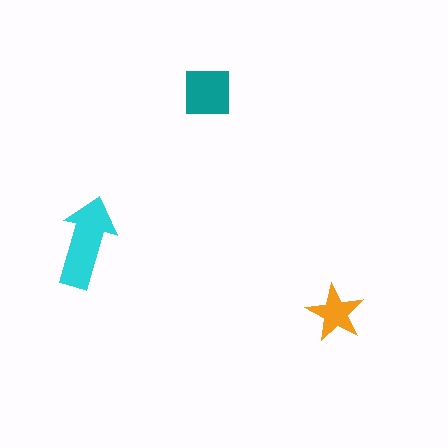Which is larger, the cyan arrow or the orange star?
The cyan arrow.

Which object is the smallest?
The orange star.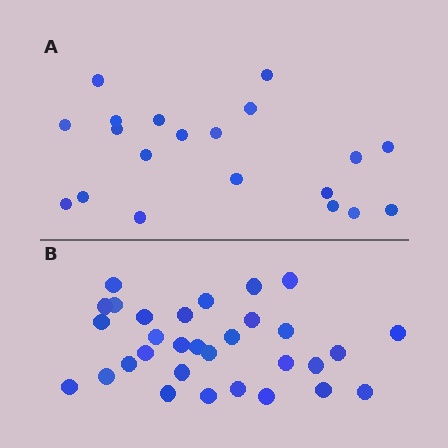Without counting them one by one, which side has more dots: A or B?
Region B (the bottom region) has more dots.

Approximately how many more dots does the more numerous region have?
Region B has roughly 12 or so more dots than region A.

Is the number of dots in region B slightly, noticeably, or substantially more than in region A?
Region B has substantially more. The ratio is roughly 1.6 to 1.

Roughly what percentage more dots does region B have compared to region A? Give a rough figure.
About 55% more.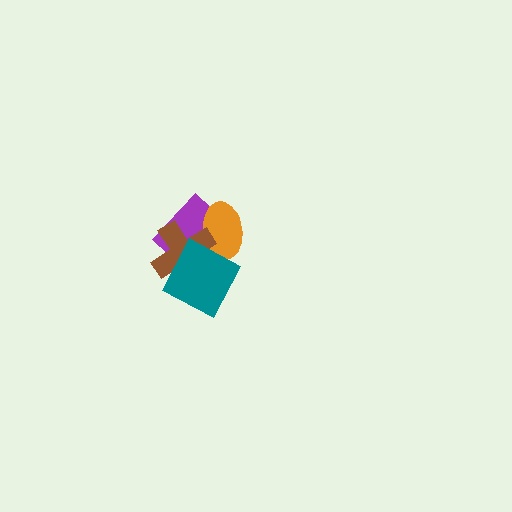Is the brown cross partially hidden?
Yes, it is partially covered by another shape.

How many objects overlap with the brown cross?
3 objects overlap with the brown cross.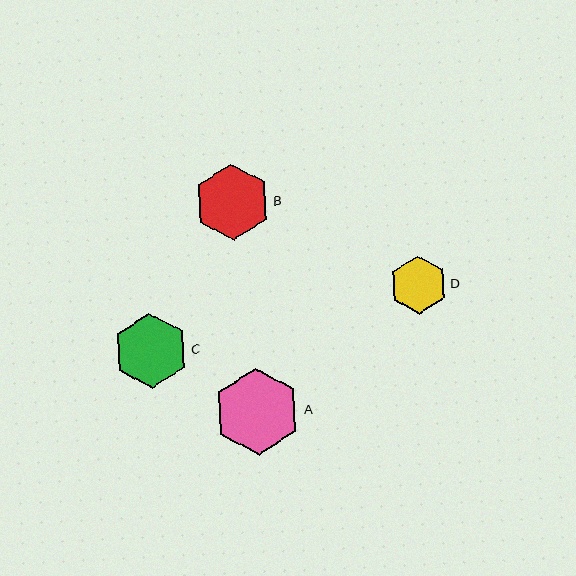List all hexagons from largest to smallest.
From largest to smallest: A, B, C, D.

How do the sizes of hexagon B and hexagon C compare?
Hexagon B and hexagon C are approximately the same size.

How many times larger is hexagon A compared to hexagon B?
Hexagon A is approximately 1.1 times the size of hexagon B.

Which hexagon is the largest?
Hexagon A is the largest with a size of approximately 86 pixels.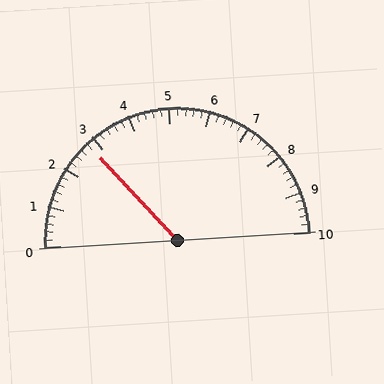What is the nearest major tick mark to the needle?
The nearest major tick mark is 3.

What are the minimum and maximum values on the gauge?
The gauge ranges from 0 to 10.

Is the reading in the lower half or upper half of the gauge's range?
The reading is in the lower half of the range (0 to 10).